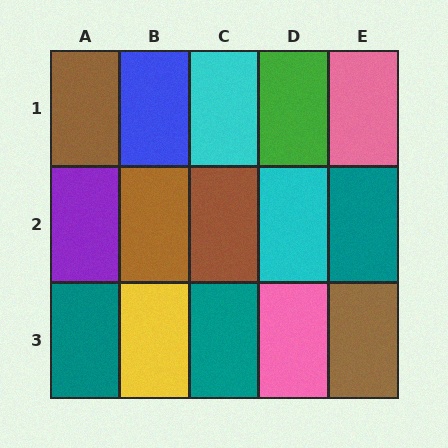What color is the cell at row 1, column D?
Green.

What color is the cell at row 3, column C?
Teal.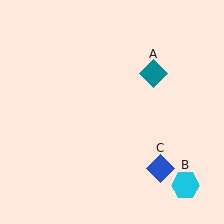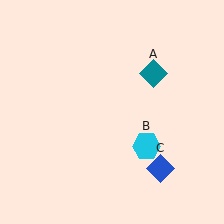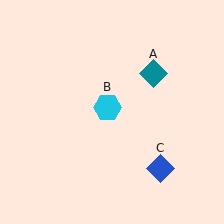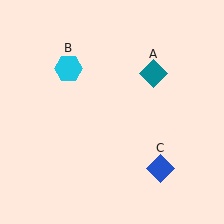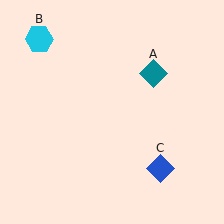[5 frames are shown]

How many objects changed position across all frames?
1 object changed position: cyan hexagon (object B).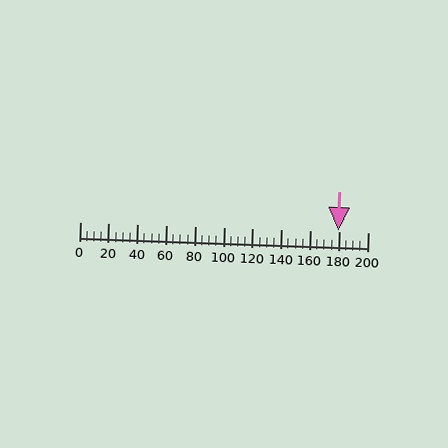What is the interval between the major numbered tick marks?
The major tick marks are spaced 20 units apart.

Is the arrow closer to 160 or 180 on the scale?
The arrow is closer to 180.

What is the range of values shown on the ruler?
The ruler shows values from 0 to 200.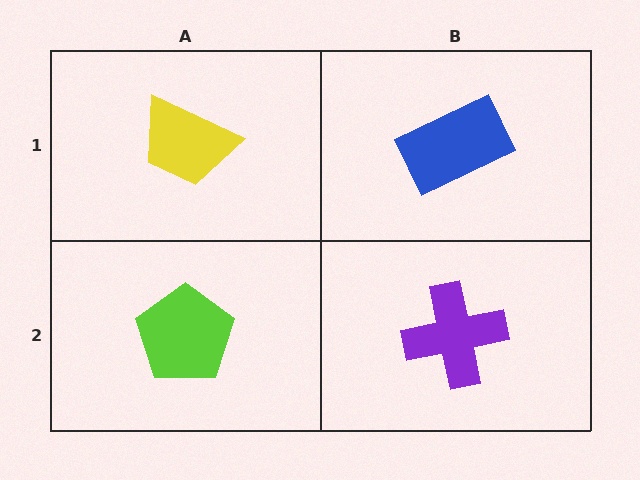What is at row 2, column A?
A lime pentagon.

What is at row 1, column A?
A yellow trapezoid.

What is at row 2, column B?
A purple cross.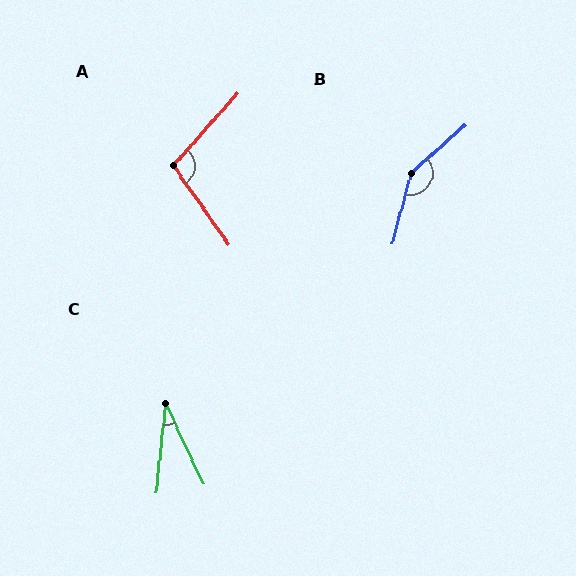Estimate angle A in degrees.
Approximately 103 degrees.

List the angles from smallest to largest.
C (31°), A (103°), B (147°).